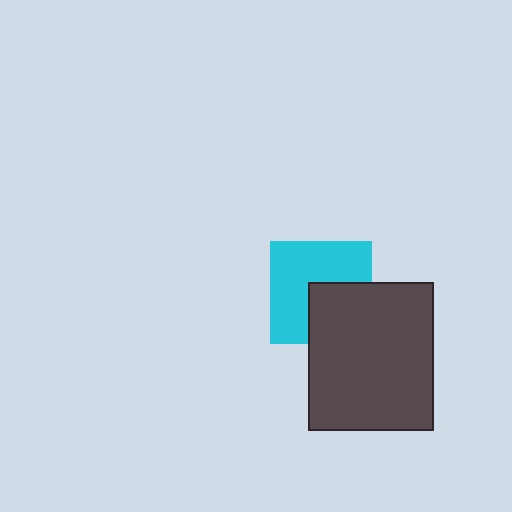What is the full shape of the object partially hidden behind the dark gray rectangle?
The partially hidden object is a cyan square.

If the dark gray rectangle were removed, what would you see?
You would see the complete cyan square.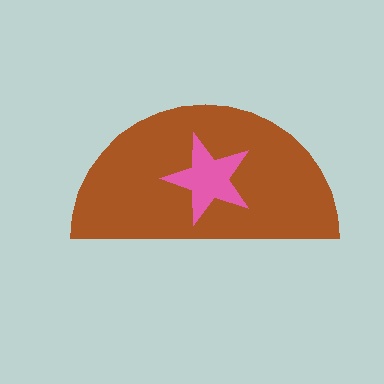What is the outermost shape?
The brown semicircle.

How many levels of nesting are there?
2.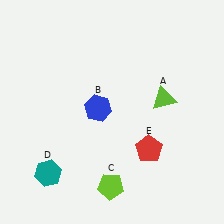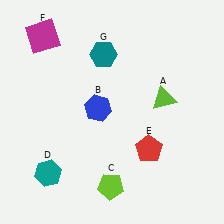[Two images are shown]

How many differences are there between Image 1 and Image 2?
There are 2 differences between the two images.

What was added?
A magenta square (F), a teal hexagon (G) were added in Image 2.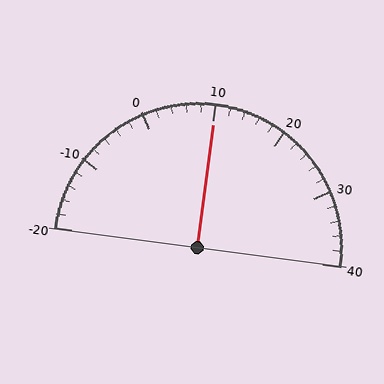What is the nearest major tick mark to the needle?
The nearest major tick mark is 10.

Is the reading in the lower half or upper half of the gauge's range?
The reading is in the upper half of the range (-20 to 40).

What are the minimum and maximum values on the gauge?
The gauge ranges from -20 to 40.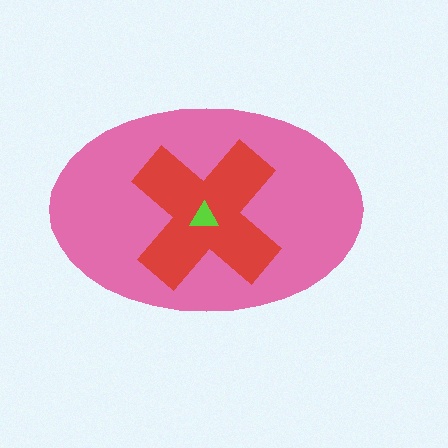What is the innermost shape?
The lime triangle.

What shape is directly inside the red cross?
The lime triangle.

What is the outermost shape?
The pink ellipse.